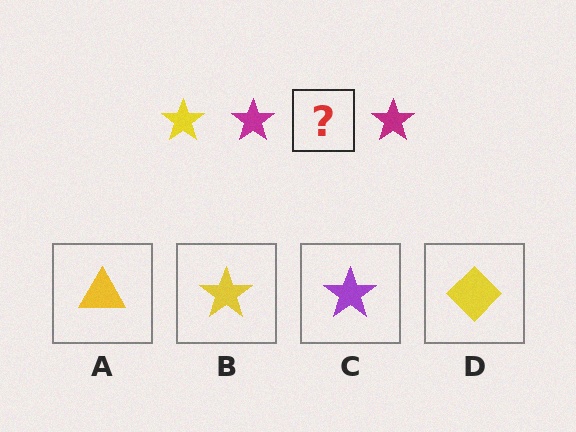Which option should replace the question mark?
Option B.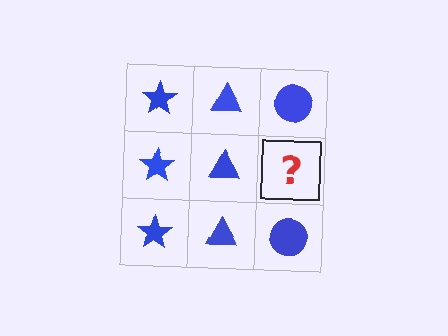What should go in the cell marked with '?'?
The missing cell should contain a blue circle.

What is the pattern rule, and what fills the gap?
The rule is that each column has a consistent shape. The gap should be filled with a blue circle.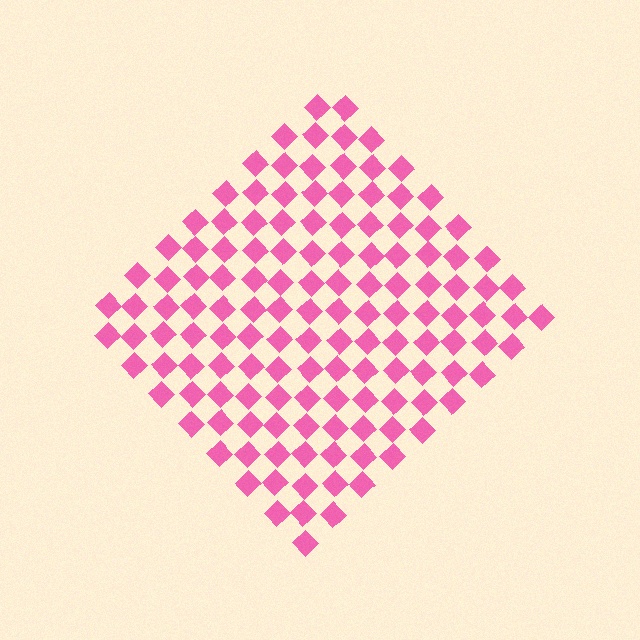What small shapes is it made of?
It is made of small diamonds.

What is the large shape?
The large shape is a diamond.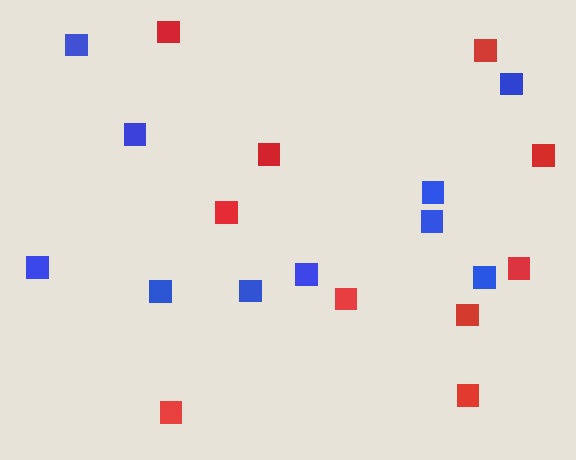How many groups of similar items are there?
There are 2 groups: one group of blue squares (10) and one group of red squares (10).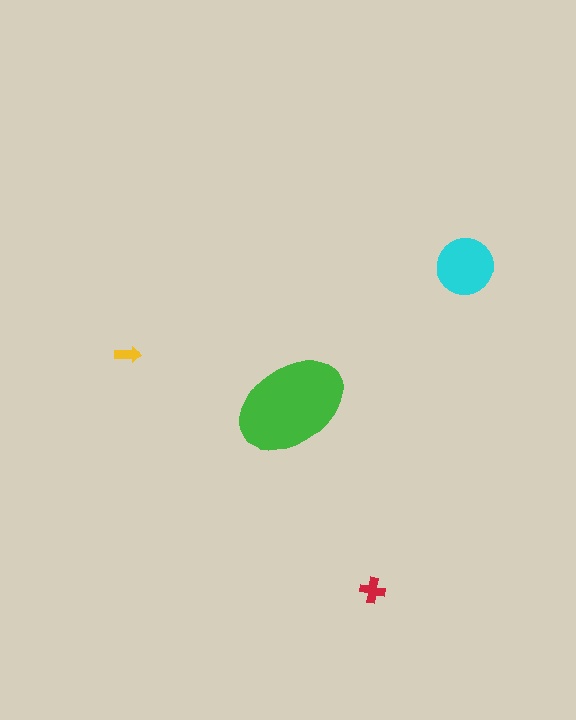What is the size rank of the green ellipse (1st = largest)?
1st.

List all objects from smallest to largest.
The yellow arrow, the red cross, the cyan circle, the green ellipse.